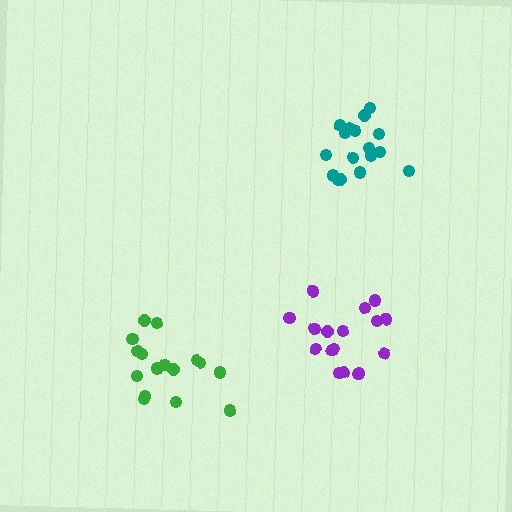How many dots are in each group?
Group 1: 17 dots, Group 2: 17 dots, Group 3: 16 dots (50 total).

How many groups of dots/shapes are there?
There are 3 groups.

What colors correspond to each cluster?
The clusters are colored: purple, teal, green.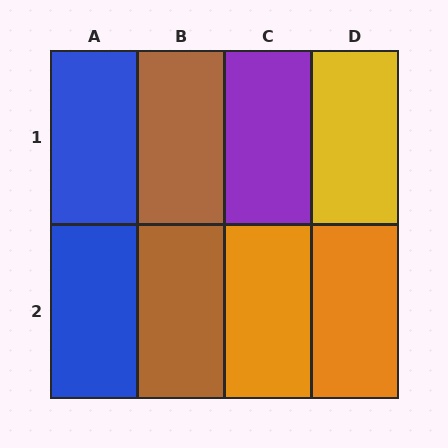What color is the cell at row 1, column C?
Purple.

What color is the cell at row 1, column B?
Brown.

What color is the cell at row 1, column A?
Blue.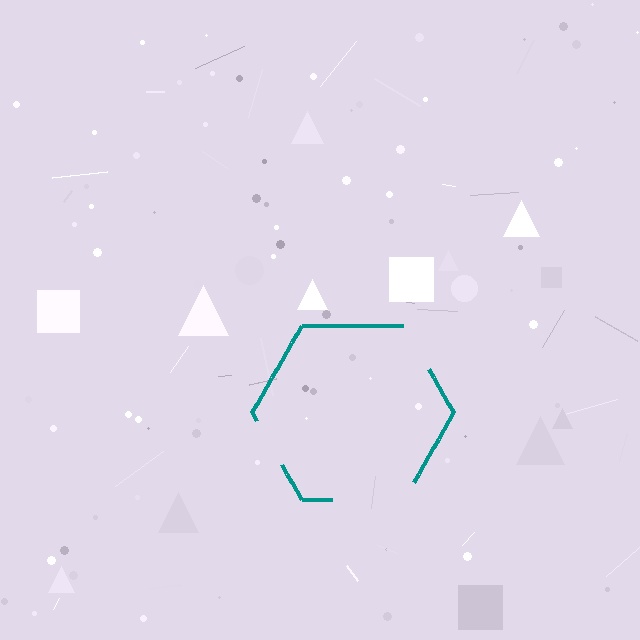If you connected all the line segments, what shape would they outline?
They would outline a hexagon.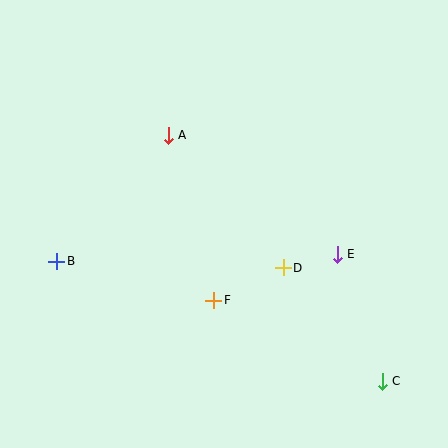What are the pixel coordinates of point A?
Point A is at (168, 135).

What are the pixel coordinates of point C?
Point C is at (382, 381).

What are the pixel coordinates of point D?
Point D is at (283, 268).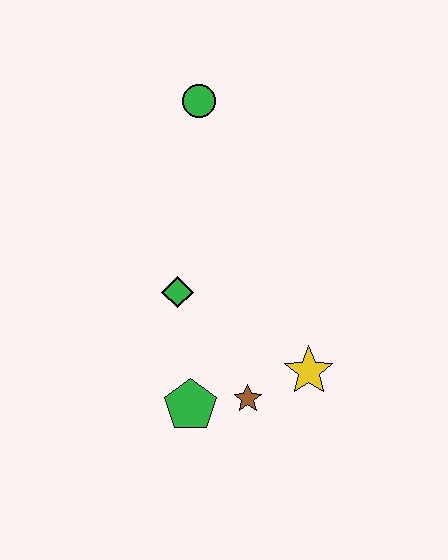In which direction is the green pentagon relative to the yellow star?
The green pentagon is to the left of the yellow star.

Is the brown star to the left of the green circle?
No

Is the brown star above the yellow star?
No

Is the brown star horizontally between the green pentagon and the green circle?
No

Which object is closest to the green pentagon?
The brown star is closest to the green pentagon.